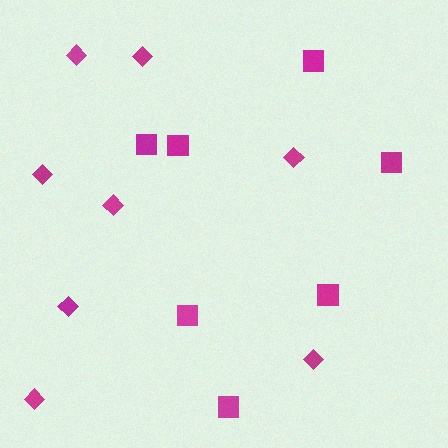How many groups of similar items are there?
There are 2 groups: one group of squares (7) and one group of diamonds (8).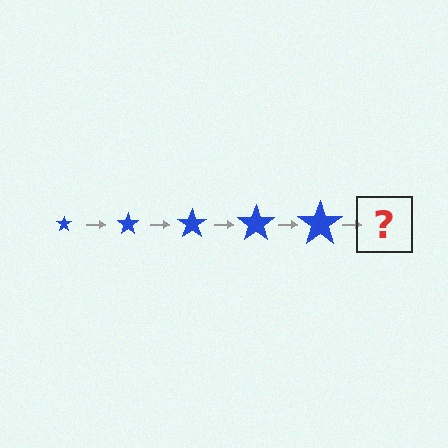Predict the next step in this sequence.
The next step is a blue star, larger than the previous one.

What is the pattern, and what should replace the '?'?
The pattern is that the star gets progressively larger each step. The '?' should be a blue star, larger than the previous one.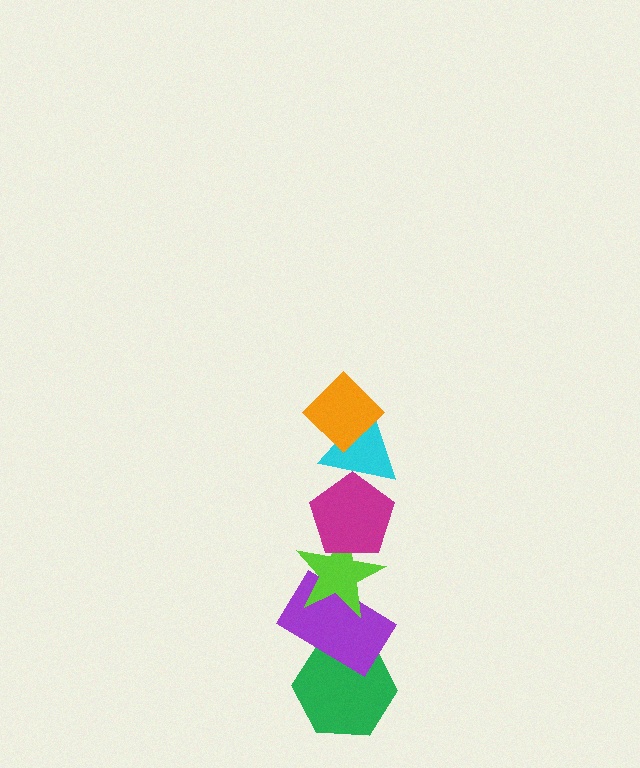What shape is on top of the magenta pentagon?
The cyan triangle is on top of the magenta pentagon.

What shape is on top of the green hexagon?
The purple rectangle is on top of the green hexagon.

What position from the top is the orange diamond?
The orange diamond is 1st from the top.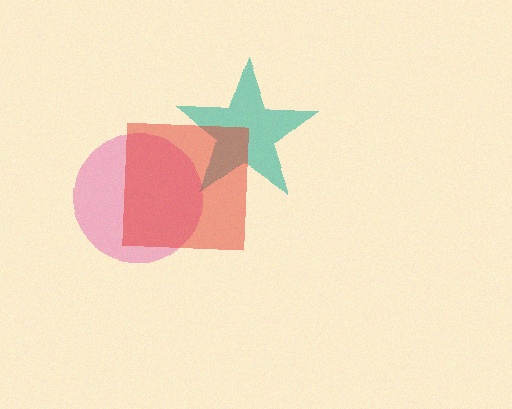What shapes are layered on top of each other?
The layered shapes are: a pink circle, a teal star, a red square.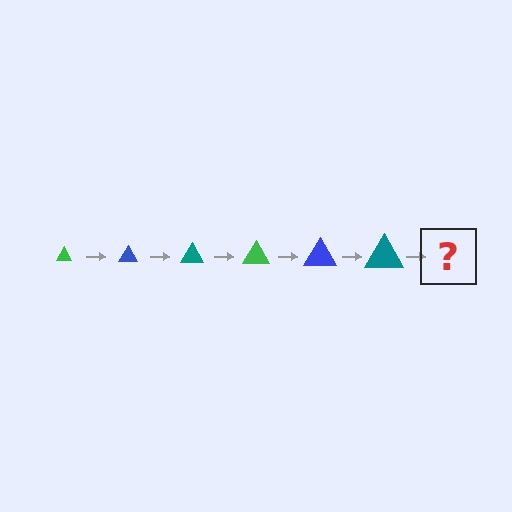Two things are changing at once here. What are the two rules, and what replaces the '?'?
The two rules are that the triangle grows larger each step and the color cycles through green, blue, and teal. The '?' should be a green triangle, larger than the previous one.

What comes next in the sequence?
The next element should be a green triangle, larger than the previous one.